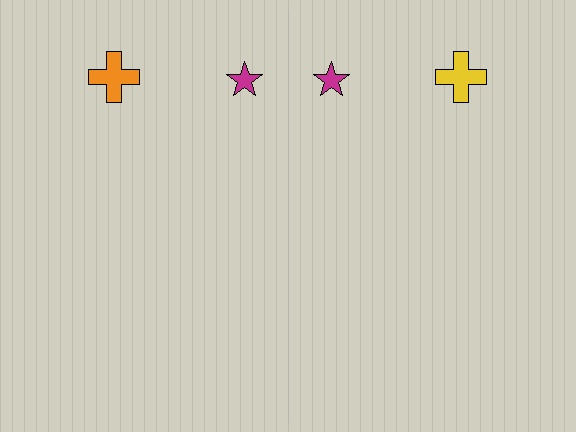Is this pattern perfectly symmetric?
No, the pattern is not perfectly symmetric. The yellow cross on the right side breaks the symmetry — its mirror counterpart is orange.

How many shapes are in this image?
There are 4 shapes in this image.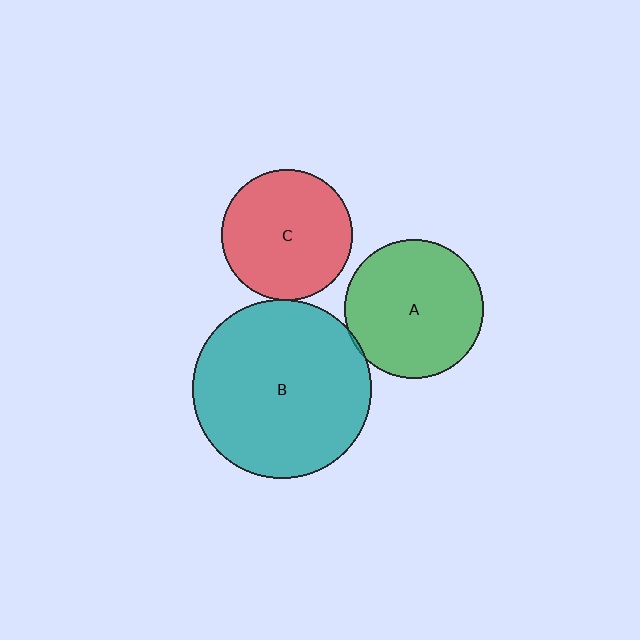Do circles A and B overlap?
Yes.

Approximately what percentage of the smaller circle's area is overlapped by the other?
Approximately 5%.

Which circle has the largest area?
Circle B (teal).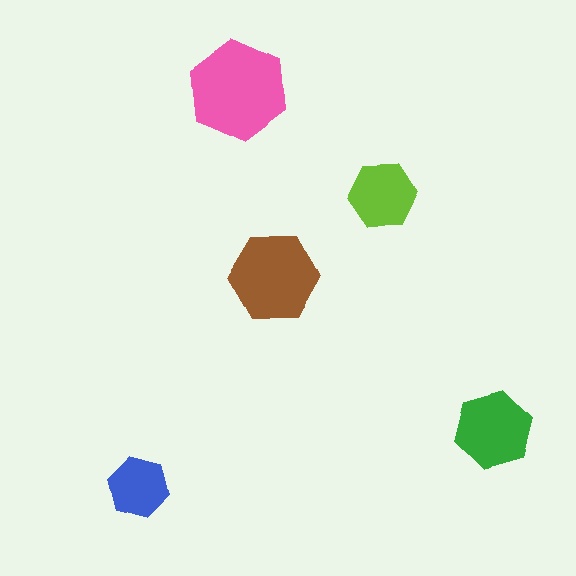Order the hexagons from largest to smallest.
the pink one, the brown one, the green one, the lime one, the blue one.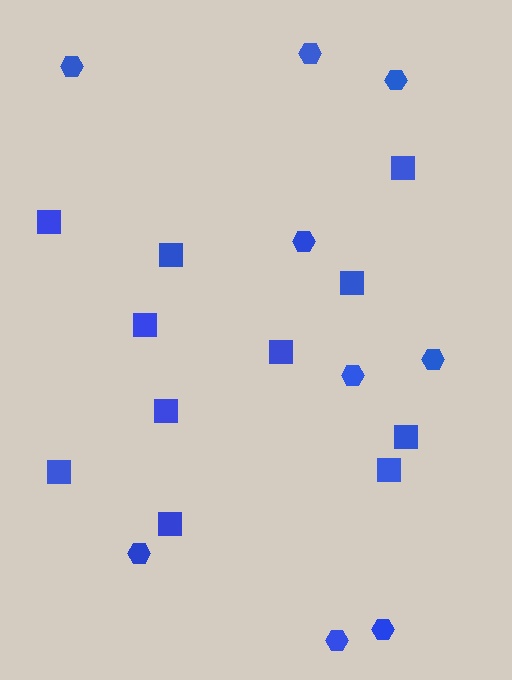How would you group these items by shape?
There are 2 groups: one group of hexagons (9) and one group of squares (11).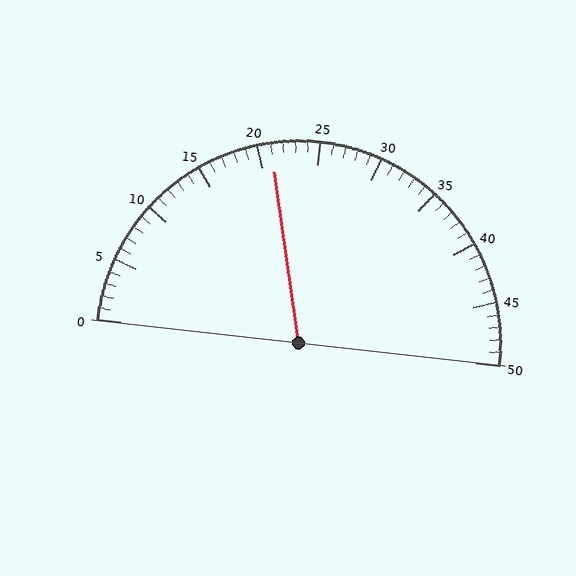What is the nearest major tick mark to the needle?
The nearest major tick mark is 20.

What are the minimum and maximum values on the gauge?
The gauge ranges from 0 to 50.